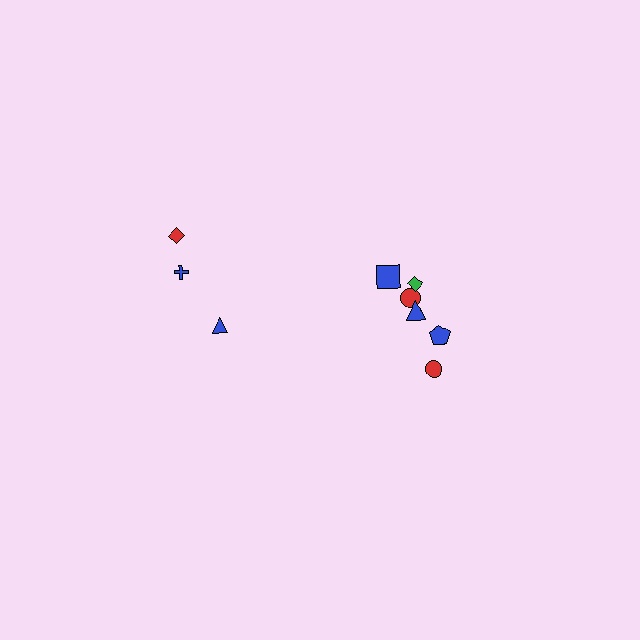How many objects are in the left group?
There are 3 objects.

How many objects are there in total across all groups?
There are 9 objects.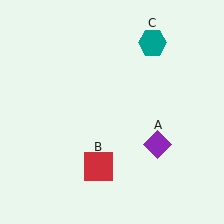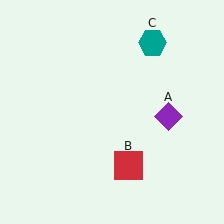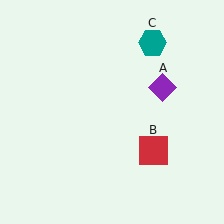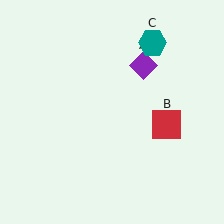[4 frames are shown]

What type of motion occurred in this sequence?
The purple diamond (object A), red square (object B) rotated counterclockwise around the center of the scene.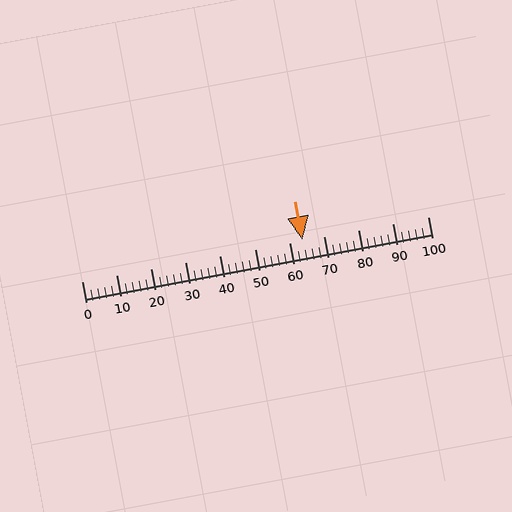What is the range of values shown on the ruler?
The ruler shows values from 0 to 100.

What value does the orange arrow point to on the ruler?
The orange arrow points to approximately 64.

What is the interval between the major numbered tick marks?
The major tick marks are spaced 10 units apart.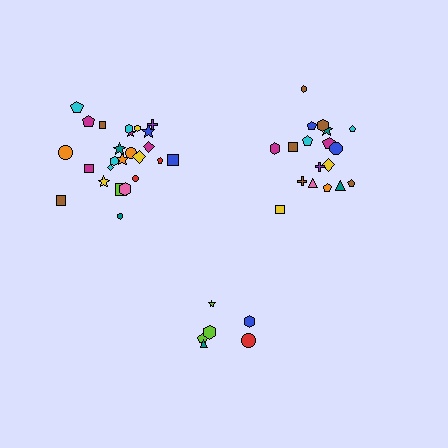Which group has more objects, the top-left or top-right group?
The top-left group.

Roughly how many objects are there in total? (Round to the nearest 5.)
Roughly 50 objects in total.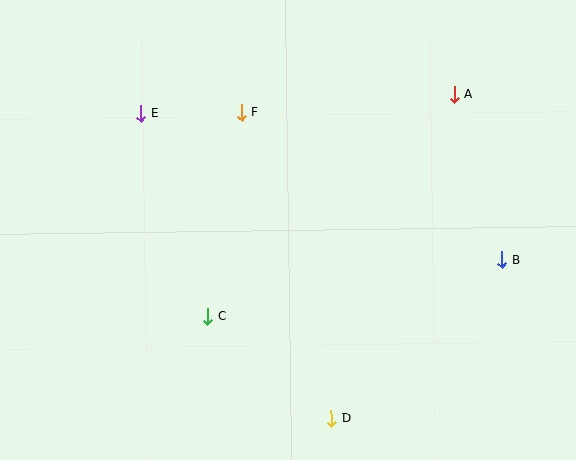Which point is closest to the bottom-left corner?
Point C is closest to the bottom-left corner.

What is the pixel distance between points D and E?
The distance between D and E is 360 pixels.